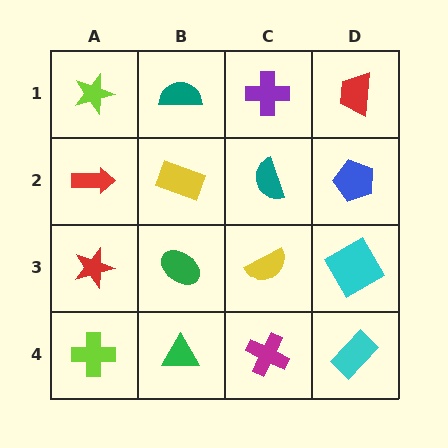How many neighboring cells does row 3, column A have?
3.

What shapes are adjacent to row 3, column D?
A blue pentagon (row 2, column D), a cyan rectangle (row 4, column D), a yellow semicircle (row 3, column C).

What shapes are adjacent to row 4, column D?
A cyan diamond (row 3, column D), a magenta cross (row 4, column C).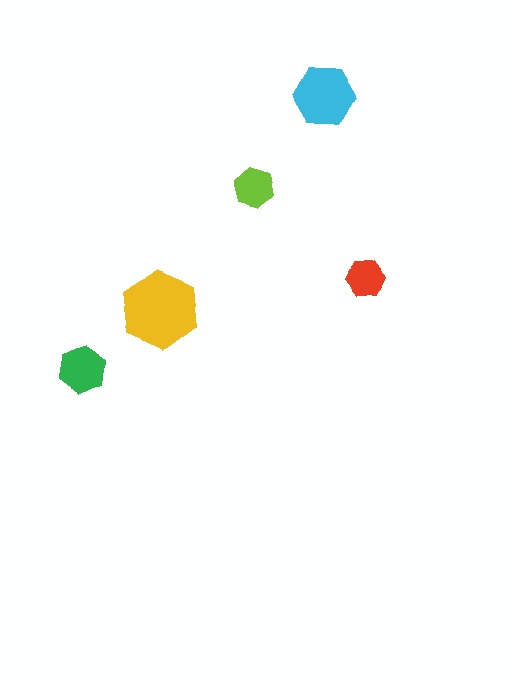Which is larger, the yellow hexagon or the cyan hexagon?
The yellow one.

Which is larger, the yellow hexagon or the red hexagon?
The yellow one.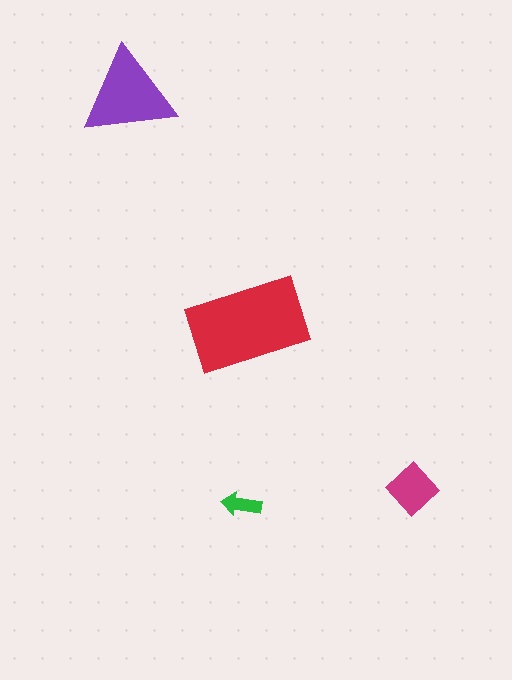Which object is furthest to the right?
The magenta diamond is rightmost.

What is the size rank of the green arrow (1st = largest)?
4th.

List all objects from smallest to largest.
The green arrow, the magenta diamond, the purple triangle, the red rectangle.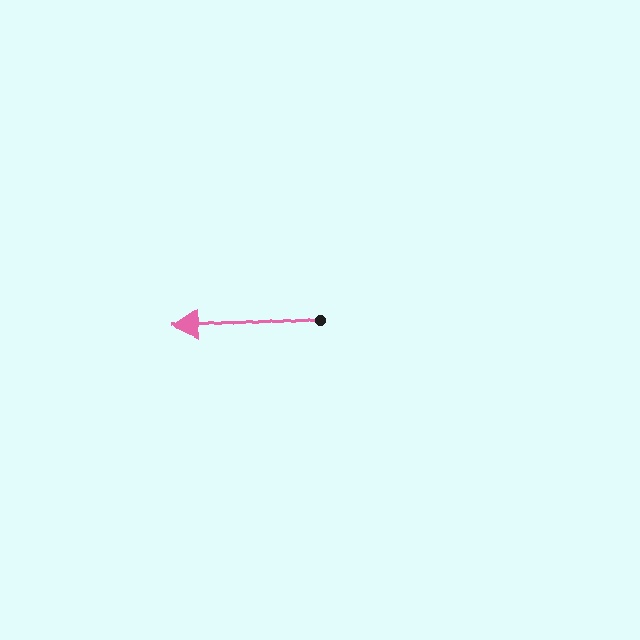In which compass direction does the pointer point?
West.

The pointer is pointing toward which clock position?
Roughly 9 o'clock.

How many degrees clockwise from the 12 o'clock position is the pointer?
Approximately 265 degrees.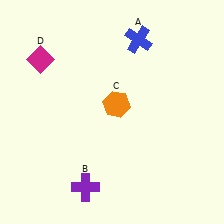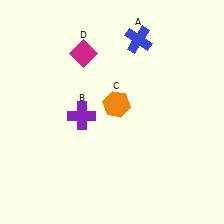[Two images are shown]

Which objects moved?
The objects that moved are: the purple cross (B), the magenta diamond (D).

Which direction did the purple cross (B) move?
The purple cross (B) moved up.